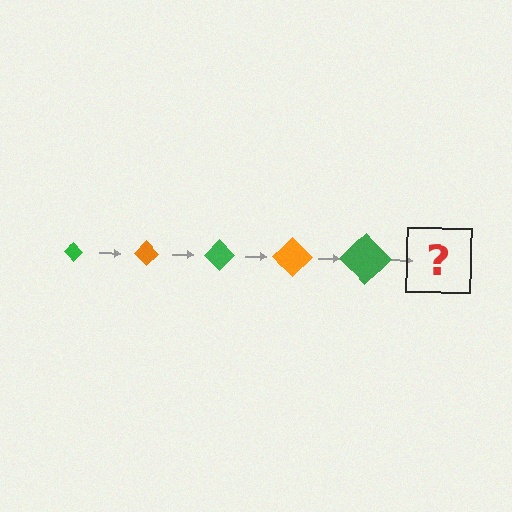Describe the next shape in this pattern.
It should be an orange diamond, larger than the previous one.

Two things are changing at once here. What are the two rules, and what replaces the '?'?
The two rules are that the diamond grows larger each step and the color cycles through green and orange. The '?' should be an orange diamond, larger than the previous one.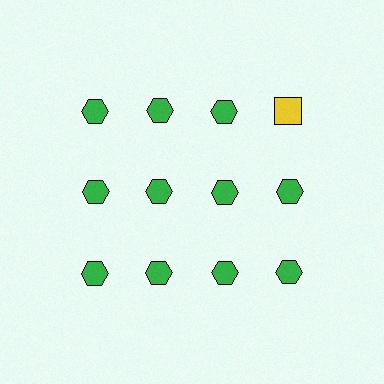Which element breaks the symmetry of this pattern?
The yellow square in the top row, second from right column breaks the symmetry. All other shapes are green hexagons.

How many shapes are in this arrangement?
There are 12 shapes arranged in a grid pattern.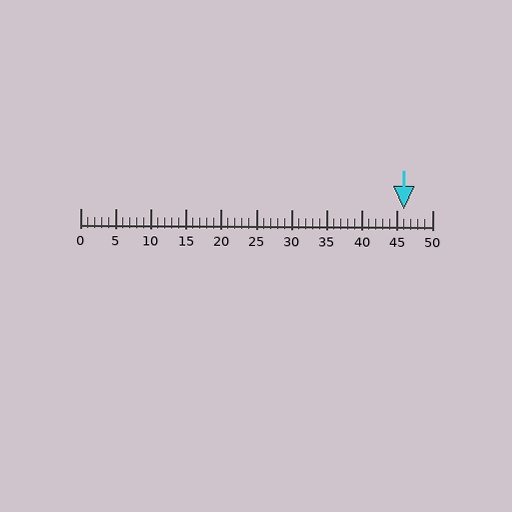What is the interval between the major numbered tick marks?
The major tick marks are spaced 5 units apart.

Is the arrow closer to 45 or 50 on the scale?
The arrow is closer to 45.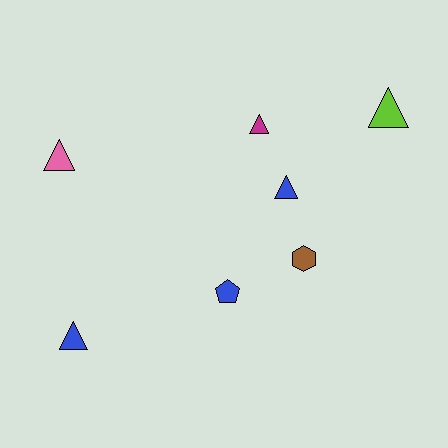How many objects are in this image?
There are 7 objects.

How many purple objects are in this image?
There are no purple objects.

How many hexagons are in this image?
There is 1 hexagon.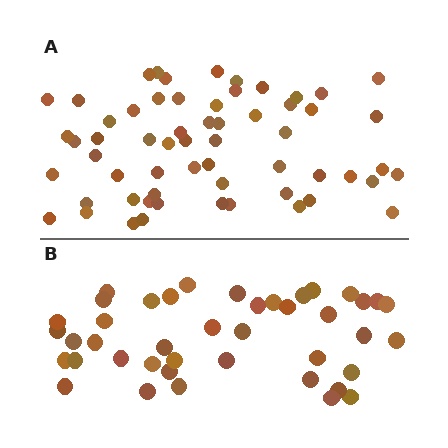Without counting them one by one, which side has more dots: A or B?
Region A (the top region) has more dots.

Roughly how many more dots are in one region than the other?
Region A has approximately 20 more dots than region B.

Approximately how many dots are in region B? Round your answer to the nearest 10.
About 40 dots. (The exact count is 42, which rounds to 40.)